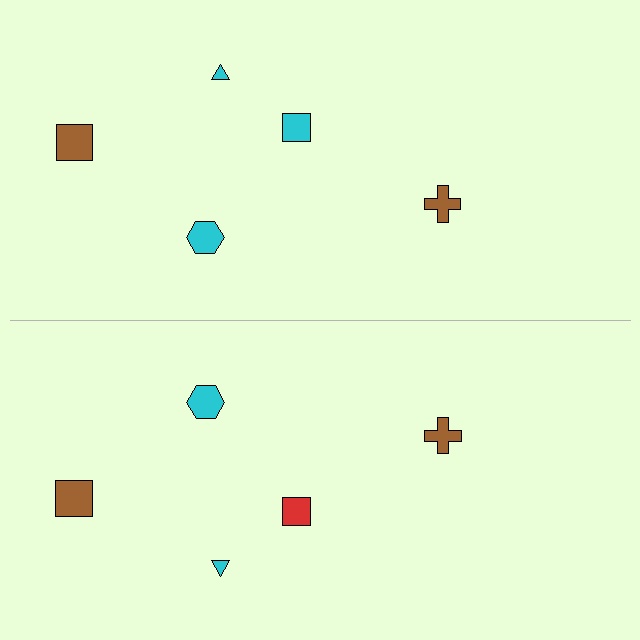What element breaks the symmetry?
The red square on the bottom side breaks the symmetry — its mirror counterpart is cyan.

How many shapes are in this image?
There are 10 shapes in this image.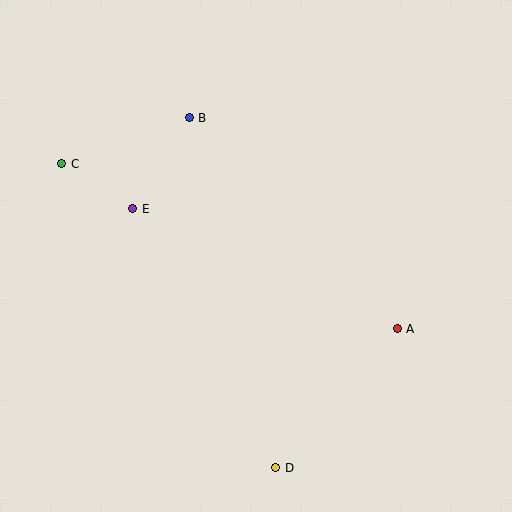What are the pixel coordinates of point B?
Point B is at (189, 118).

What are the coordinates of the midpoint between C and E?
The midpoint between C and E is at (97, 186).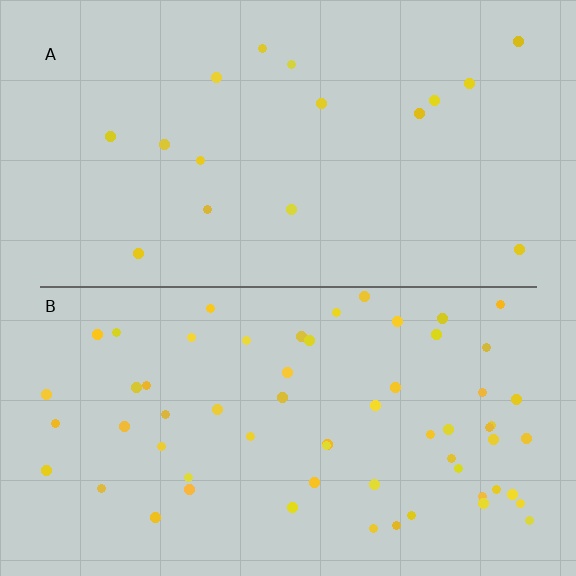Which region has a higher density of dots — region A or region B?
B (the bottom).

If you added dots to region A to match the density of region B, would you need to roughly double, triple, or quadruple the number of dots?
Approximately quadruple.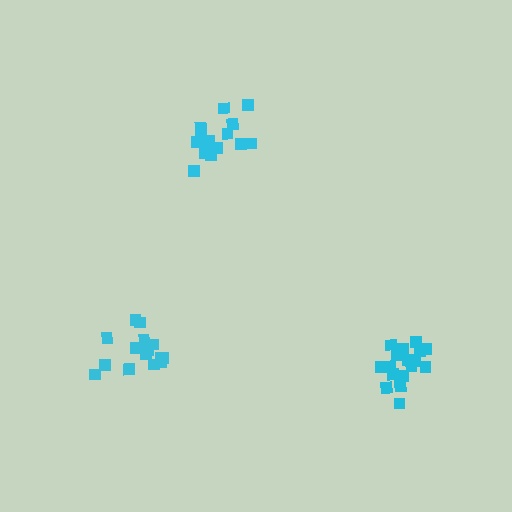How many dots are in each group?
Group 1: 18 dots, Group 2: 15 dots, Group 3: 15 dots (48 total).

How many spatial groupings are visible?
There are 3 spatial groupings.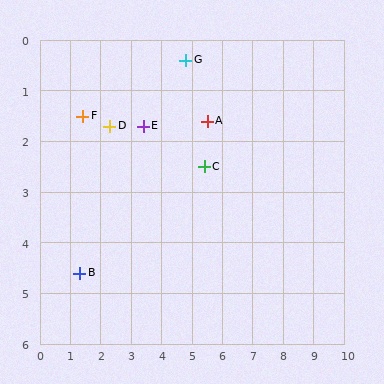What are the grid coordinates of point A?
Point A is at approximately (5.5, 1.6).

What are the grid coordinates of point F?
Point F is at approximately (1.4, 1.5).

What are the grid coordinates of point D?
Point D is at approximately (2.3, 1.7).